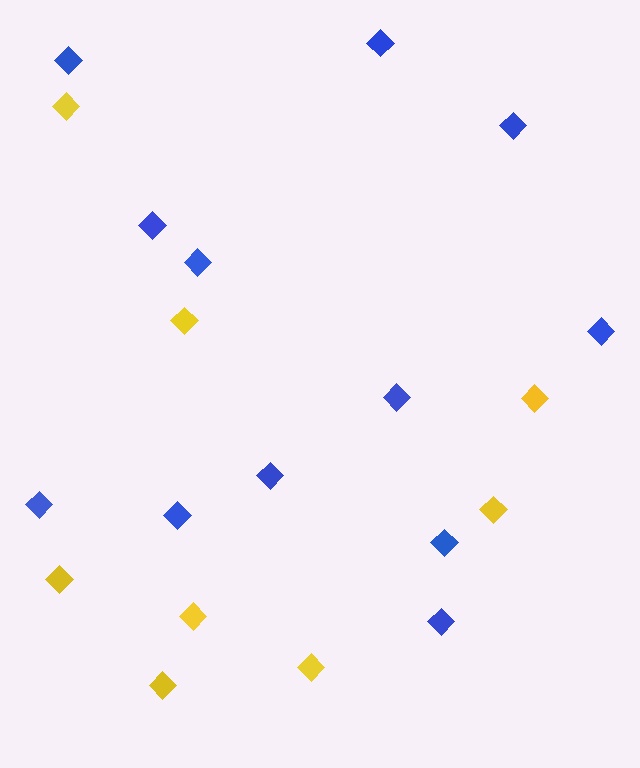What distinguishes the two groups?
There are 2 groups: one group of yellow diamonds (8) and one group of blue diamonds (12).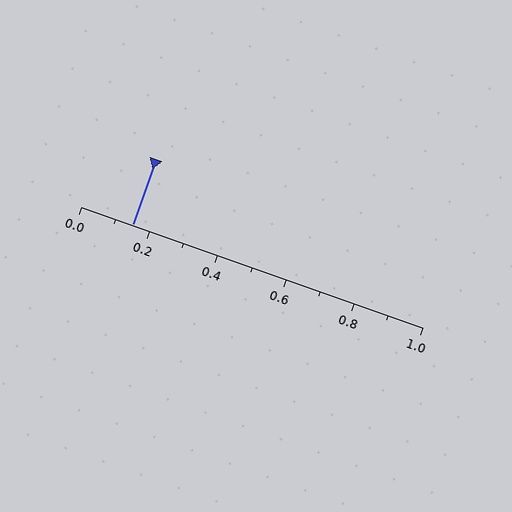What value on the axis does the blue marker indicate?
The marker indicates approximately 0.15.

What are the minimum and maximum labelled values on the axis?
The axis runs from 0.0 to 1.0.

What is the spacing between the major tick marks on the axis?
The major ticks are spaced 0.2 apart.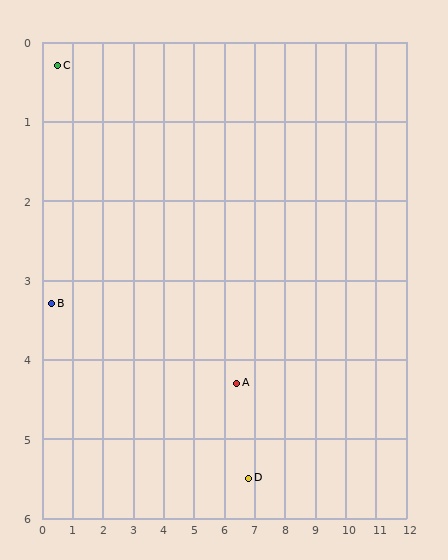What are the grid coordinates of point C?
Point C is at approximately (0.5, 0.3).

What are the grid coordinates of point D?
Point D is at approximately (6.8, 5.5).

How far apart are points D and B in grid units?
Points D and B are about 6.9 grid units apart.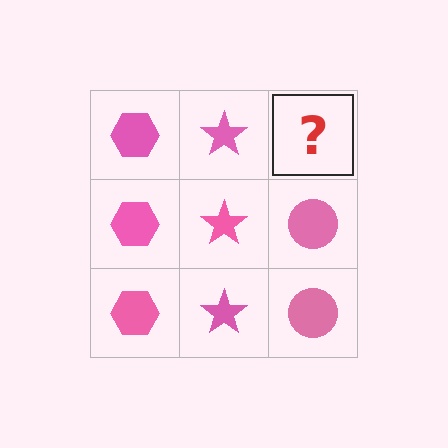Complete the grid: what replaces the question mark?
The question mark should be replaced with a pink circle.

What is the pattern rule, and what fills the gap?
The rule is that each column has a consistent shape. The gap should be filled with a pink circle.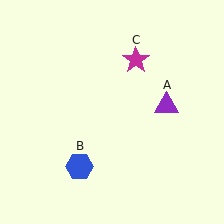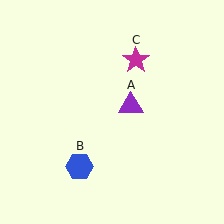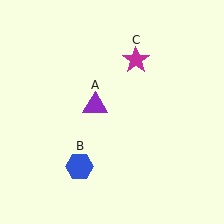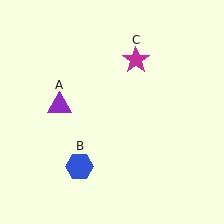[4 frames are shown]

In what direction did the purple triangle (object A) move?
The purple triangle (object A) moved left.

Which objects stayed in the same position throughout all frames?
Blue hexagon (object B) and magenta star (object C) remained stationary.